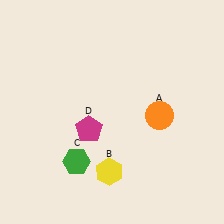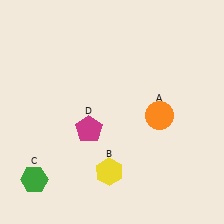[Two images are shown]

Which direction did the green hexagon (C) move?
The green hexagon (C) moved left.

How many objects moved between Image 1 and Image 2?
1 object moved between the two images.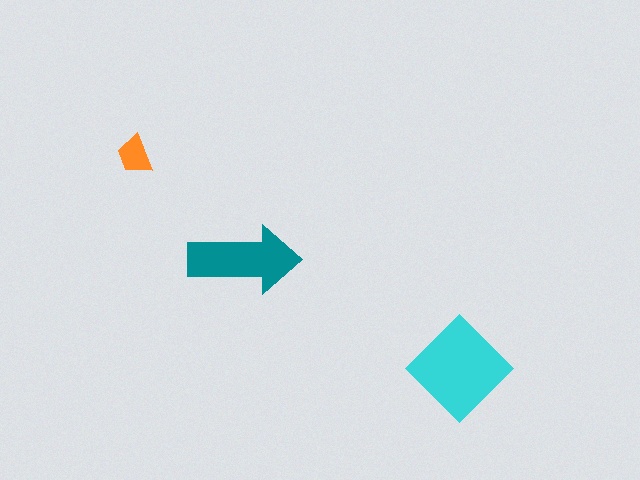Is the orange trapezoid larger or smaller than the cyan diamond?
Smaller.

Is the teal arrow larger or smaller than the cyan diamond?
Smaller.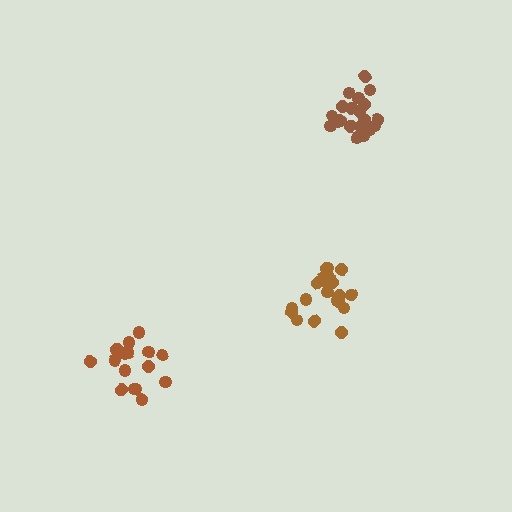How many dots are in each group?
Group 1: 21 dots, Group 2: 17 dots, Group 3: 21 dots (59 total).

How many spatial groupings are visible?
There are 3 spatial groupings.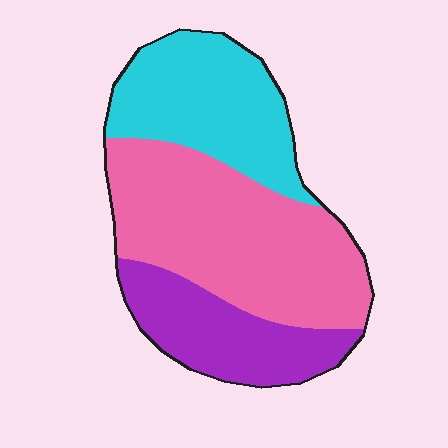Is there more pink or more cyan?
Pink.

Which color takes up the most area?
Pink, at roughly 45%.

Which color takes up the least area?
Purple, at roughly 25%.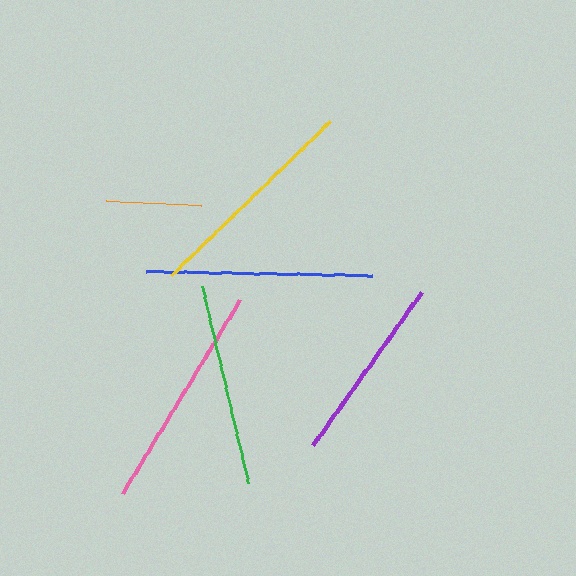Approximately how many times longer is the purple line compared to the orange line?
The purple line is approximately 2.0 times the length of the orange line.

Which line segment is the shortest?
The orange line is the shortest at approximately 95 pixels.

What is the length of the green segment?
The green segment is approximately 203 pixels long.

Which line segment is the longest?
The pink line is the longest at approximately 226 pixels.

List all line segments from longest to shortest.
From longest to shortest: pink, blue, yellow, green, purple, orange.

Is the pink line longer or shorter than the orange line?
The pink line is longer than the orange line.